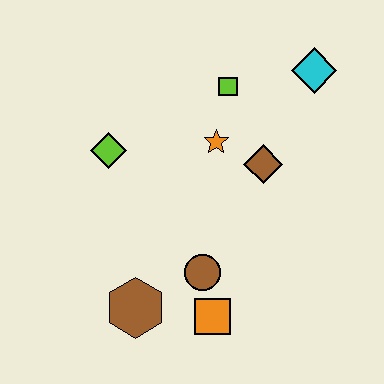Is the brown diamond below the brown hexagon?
No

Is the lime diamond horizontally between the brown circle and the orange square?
No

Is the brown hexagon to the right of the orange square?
No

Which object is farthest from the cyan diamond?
The brown hexagon is farthest from the cyan diamond.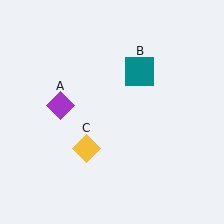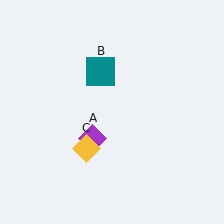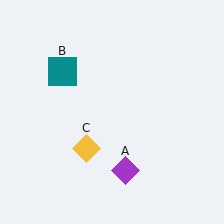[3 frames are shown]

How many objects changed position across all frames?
2 objects changed position: purple diamond (object A), teal square (object B).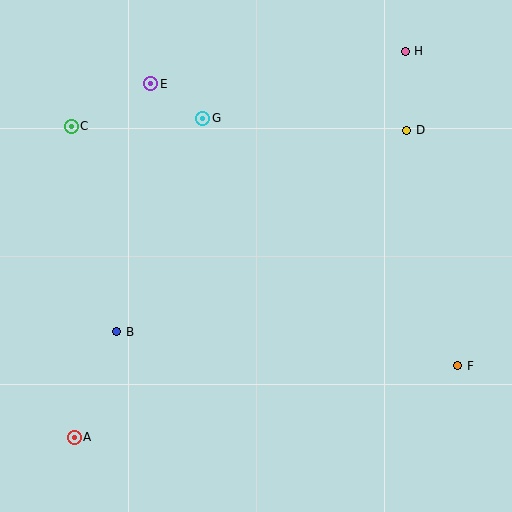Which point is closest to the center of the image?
Point G at (203, 118) is closest to the center.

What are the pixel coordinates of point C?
Point C is at (71, 126).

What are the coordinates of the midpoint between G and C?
The midpoint between G and C is at (137, 122).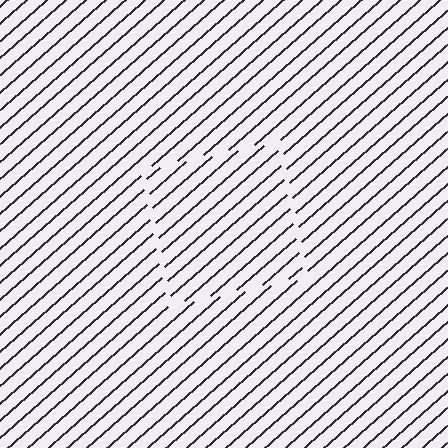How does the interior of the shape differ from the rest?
The interior of the shape contains the same grating, shifted by half a period — the contour is defined by the phase discontinuity where line-ends from the inner and outer gratings abut.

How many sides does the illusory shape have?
4 sides — the line-ends trace a square.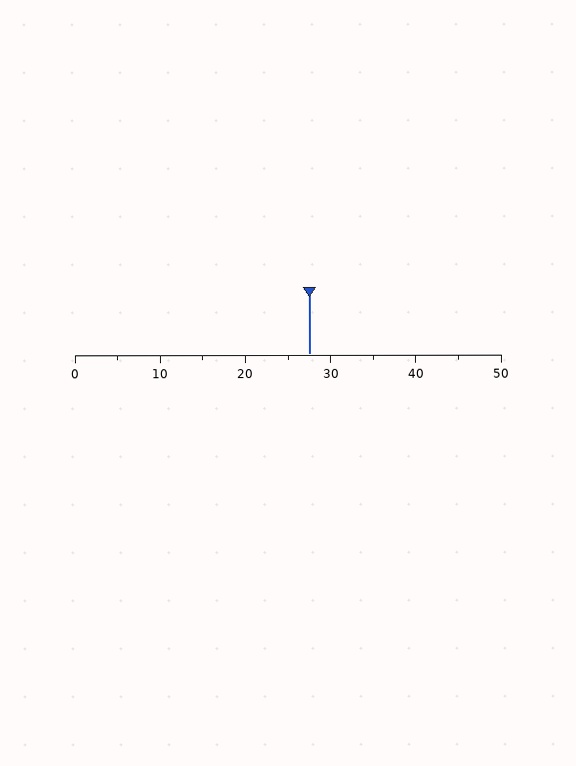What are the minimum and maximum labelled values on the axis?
The axis runs from 0 to 50.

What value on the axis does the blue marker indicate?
The marker indicates approximately 27.5.